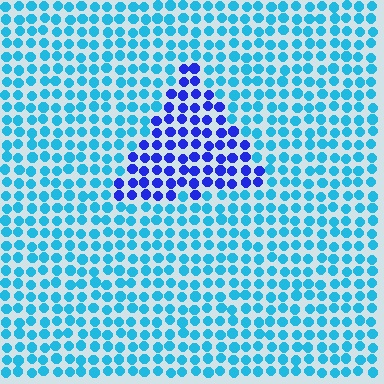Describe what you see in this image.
The image is filled with small cyan elements in a uniform arrangement. A triangle-shaped region is visible where the elements are tinted to a slightly different hue, forming a subtle color boundary.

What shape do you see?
I see a triangle.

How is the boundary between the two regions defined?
The boundary is defined purely by a slight shift in hue (about 45 degrees). Spacing, size, and orientation are identical on both sides.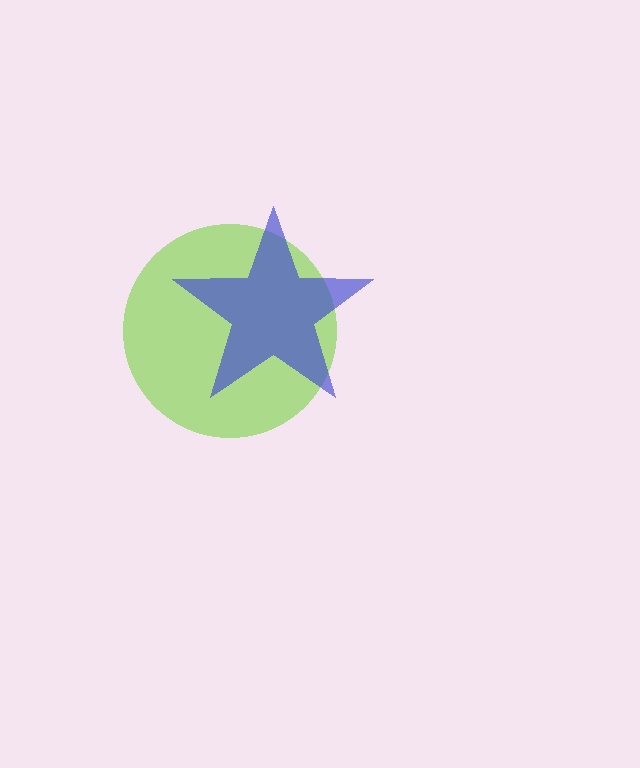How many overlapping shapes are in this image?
There are 2 overlapping shapes in the image.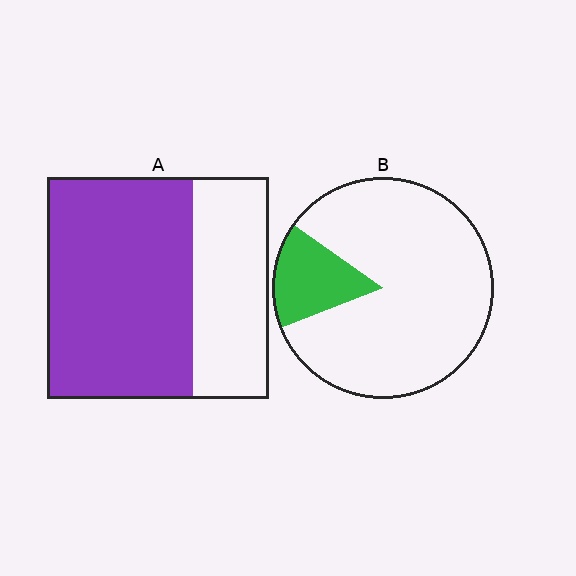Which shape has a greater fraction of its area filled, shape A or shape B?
Shape A.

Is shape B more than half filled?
No.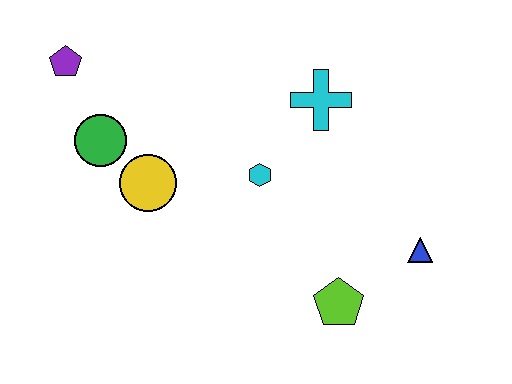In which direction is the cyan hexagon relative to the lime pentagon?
The cyan hexagon is above the lime pentagon.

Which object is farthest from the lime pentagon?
The purple pentagon is farthest from the lime pentagon.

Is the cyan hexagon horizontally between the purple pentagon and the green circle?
No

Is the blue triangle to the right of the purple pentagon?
Yes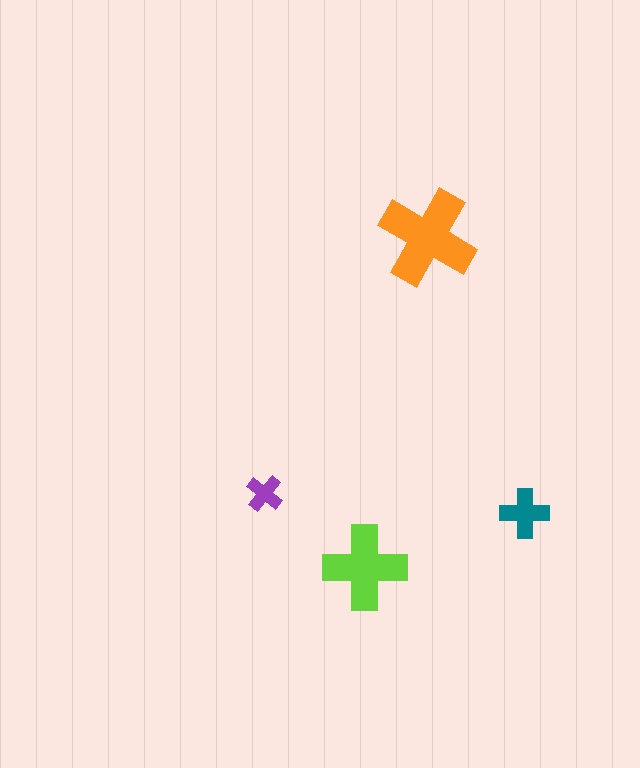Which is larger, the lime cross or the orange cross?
The orange one.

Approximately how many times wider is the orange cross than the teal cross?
About 2 times wider.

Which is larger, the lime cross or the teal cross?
The lime one.